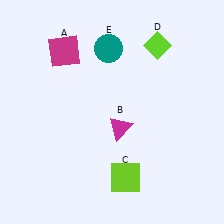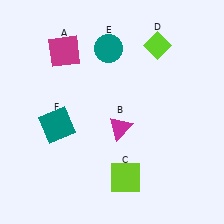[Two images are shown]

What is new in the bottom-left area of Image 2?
A teal square (F) was added in the bottom-left area of Image 2.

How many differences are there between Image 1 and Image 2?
There is 1 difference between the two images.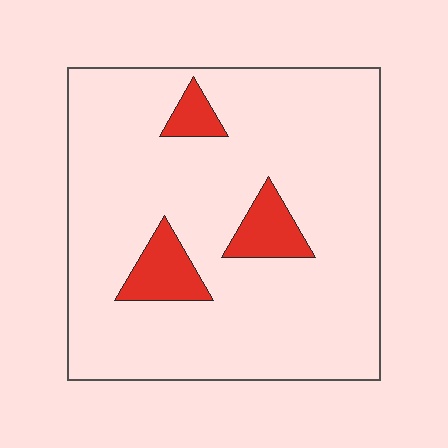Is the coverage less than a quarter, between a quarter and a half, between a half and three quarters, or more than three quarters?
Less than a quarter.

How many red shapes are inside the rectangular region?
3.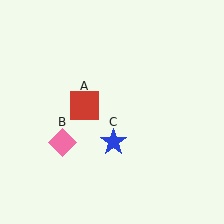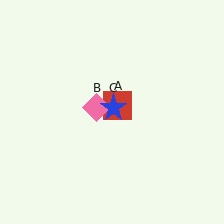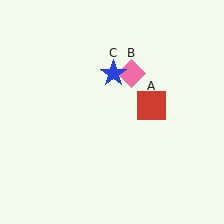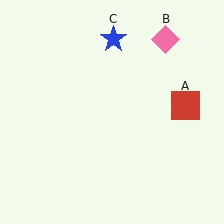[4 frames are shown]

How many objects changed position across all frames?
3 objects changed position: red square (object A), pink diamond (object B), blue star (object C).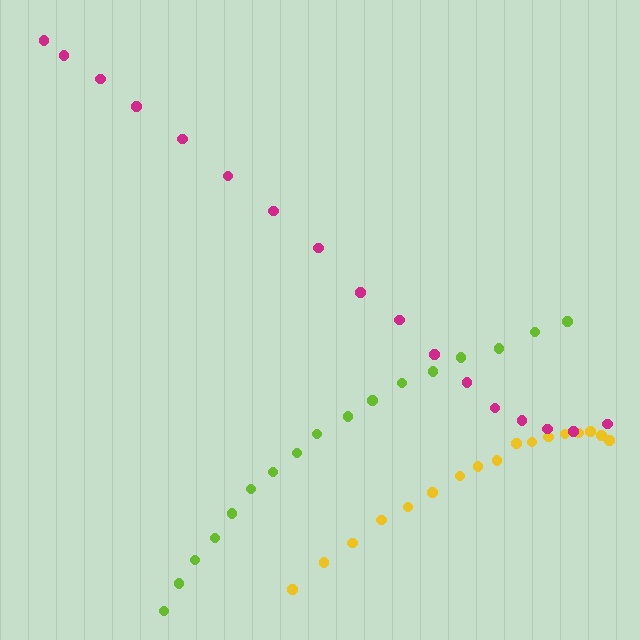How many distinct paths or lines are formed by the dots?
There are 3 distinct paths.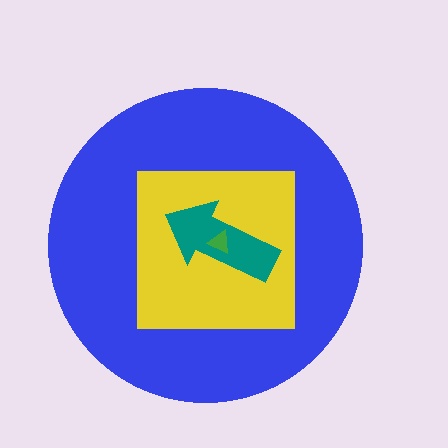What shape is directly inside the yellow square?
The teal arrow.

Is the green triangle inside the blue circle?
Yes.